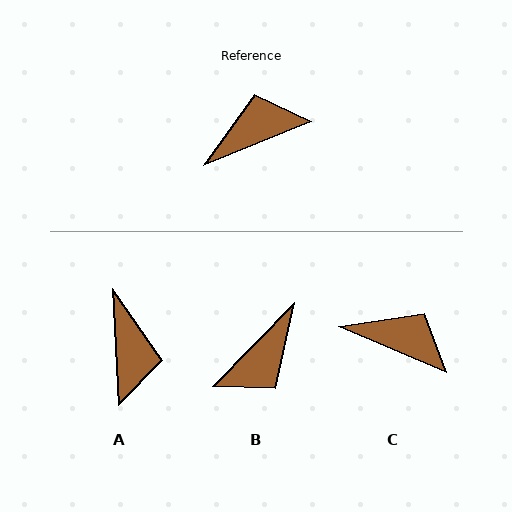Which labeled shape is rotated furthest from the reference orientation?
B, about 157 degrees away.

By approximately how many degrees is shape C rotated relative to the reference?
Approximately 45 degrees clockwise.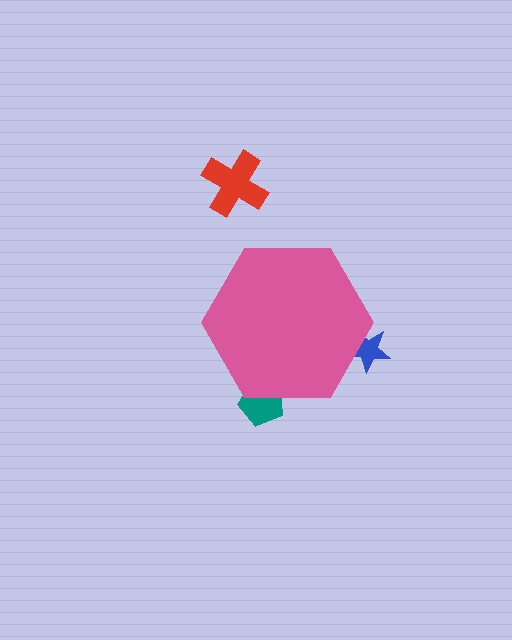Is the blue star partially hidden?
Yes, the blue star is partially hidden behind the pink hexagon.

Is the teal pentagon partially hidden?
Yes, the teal pentagon is partially hidden behind the pink hexagon.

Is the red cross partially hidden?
No, the red cross is fully visible.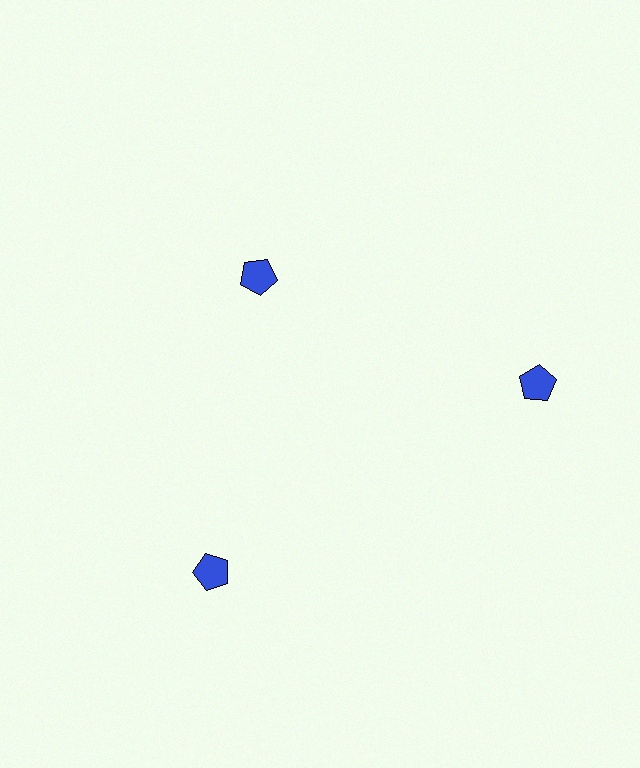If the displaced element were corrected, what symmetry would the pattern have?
It would have 3-fold rotational symmetry — the pattern would map onto itself every 120 degrees.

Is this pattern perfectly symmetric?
No. The 3 blue pentagons are arranged in a ring, but one element near the 11 o'clock position is pulled inward toward the center, breaking the 3-fold rotational symmetry.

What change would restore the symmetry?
The symmetry would be restored by moving it outward, back onto the ring so that all 3 pentagons sit at equal angles and equal distance from the center.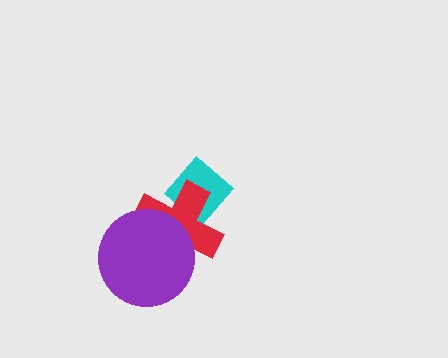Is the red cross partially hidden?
Yes, it is partially covered by another shape.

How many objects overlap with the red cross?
2 objects overlap with the red cross.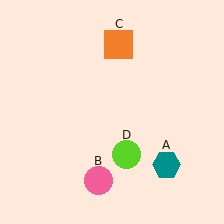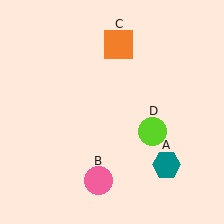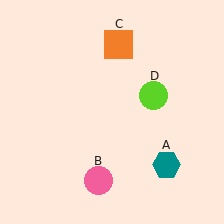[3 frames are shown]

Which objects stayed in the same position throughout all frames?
Teal hexagon (object A) and pink circle (object B) and orange square (object C) remained stationary.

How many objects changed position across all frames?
1 object changed position: lime circle (object D).